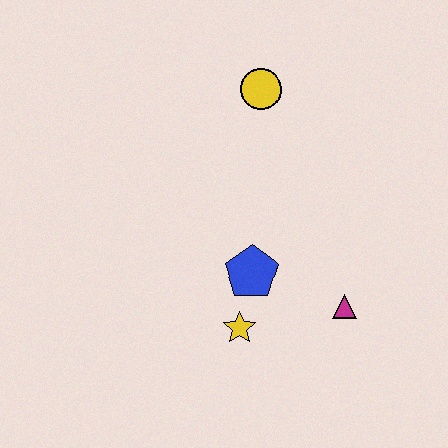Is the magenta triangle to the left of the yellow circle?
No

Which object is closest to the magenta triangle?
The blue pentagon is closest to the magenta triangle.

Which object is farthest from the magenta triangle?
The yellow circle is farthest from the magenta triangle.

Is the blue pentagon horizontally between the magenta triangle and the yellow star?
Yes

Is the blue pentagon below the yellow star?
No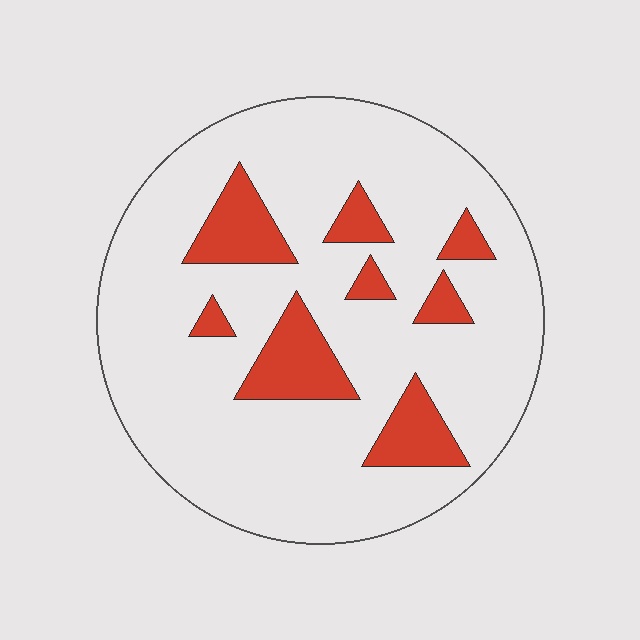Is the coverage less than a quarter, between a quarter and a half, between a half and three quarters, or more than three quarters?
Less than a quarter.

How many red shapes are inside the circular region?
8.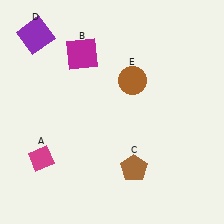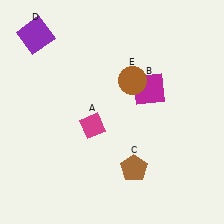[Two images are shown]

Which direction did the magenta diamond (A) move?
The magenta diamond (A) moved right.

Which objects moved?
The objects that moved are: the magenta diamond (A), the magenta square (B).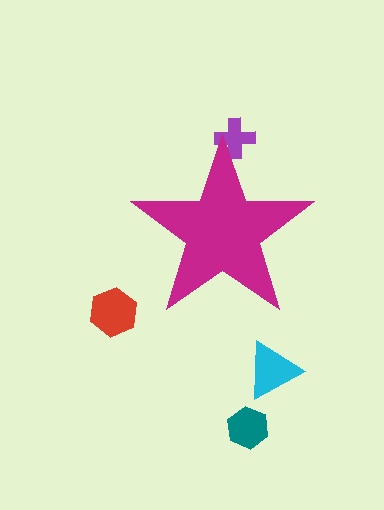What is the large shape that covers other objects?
A magenta star.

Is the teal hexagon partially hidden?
No, the teal hexagon is fully visible.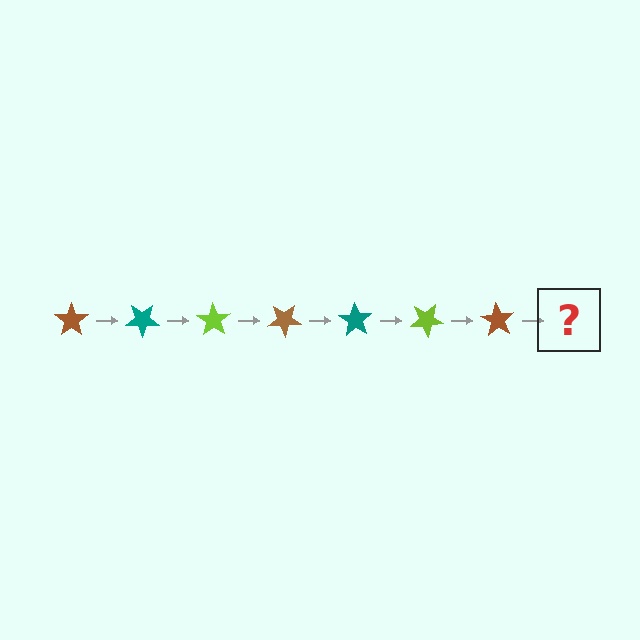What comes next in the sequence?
The next element should be a teal star, rotated 245 degrees from the start.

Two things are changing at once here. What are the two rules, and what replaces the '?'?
The two rules are that it rotates 35 degrees each step and the color cycles through brown, teal, and lime. The '?' should be a teal star, rotated 245 degrees from the start.